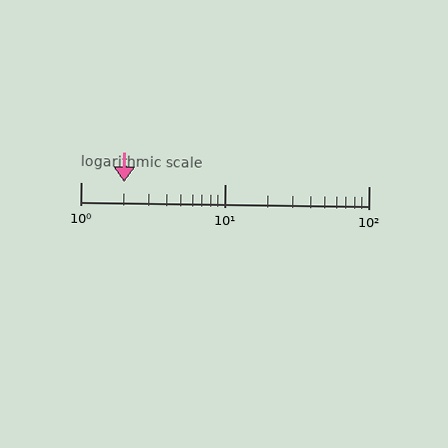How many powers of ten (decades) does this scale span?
The scale spans 2 decades, from 1 to 100.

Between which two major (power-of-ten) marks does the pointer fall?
The pointer is between 1 and 10.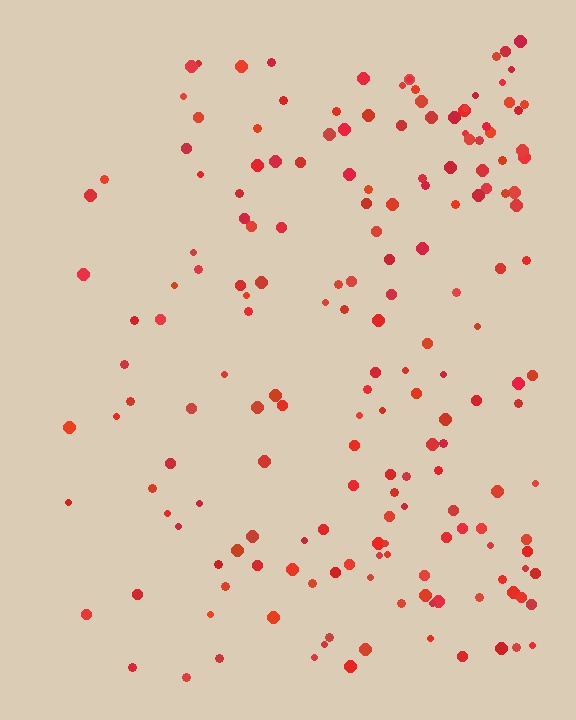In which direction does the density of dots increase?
From left to right, with the right side densest.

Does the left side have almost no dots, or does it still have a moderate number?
Still a moderate number, just noticeably fewer than the right.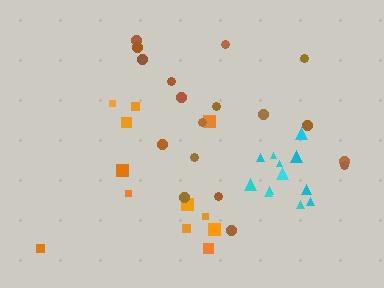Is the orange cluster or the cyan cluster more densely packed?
Cyan.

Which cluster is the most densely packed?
Cyan.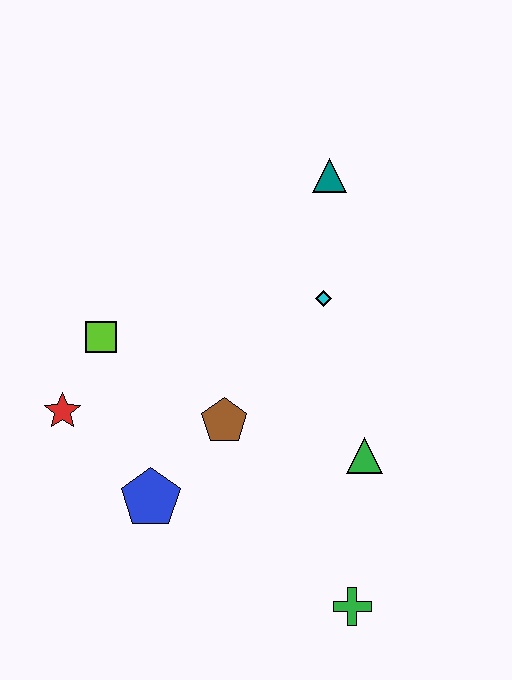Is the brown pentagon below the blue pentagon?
No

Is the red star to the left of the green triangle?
Yes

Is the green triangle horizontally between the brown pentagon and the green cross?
No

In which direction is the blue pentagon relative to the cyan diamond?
The blue pentagon is below the cyan diamond.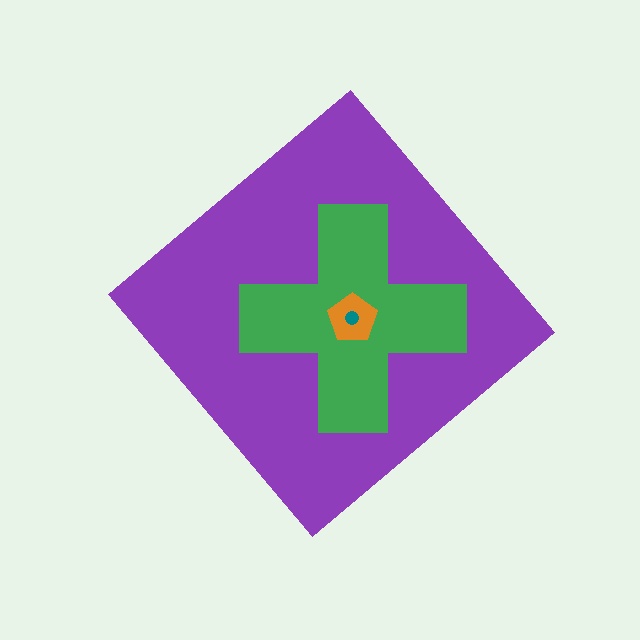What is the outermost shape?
The purple diamond.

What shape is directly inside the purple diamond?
The green cross.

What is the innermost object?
The teal circle.